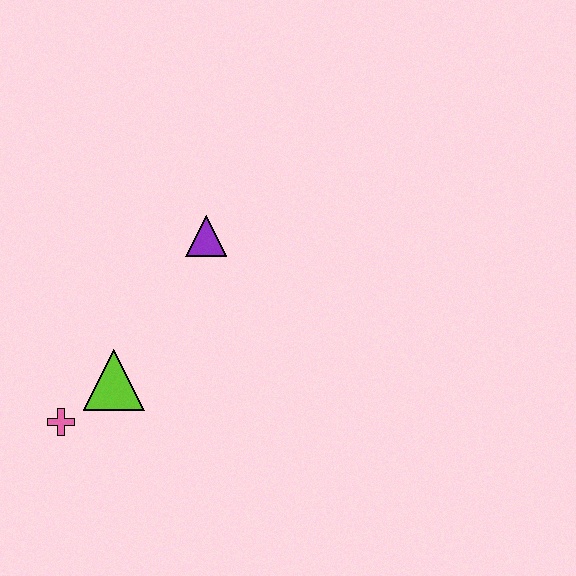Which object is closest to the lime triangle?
The pink cross is closest to the lime triangle.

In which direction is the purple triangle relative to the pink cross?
The purple triangle is above the pink cross.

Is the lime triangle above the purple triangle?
No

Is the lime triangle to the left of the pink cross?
No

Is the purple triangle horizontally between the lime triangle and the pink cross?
No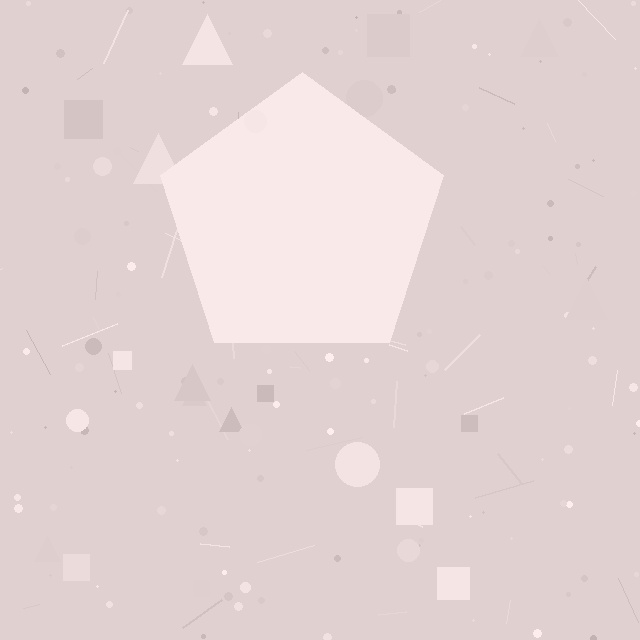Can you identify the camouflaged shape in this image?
The camouflaged shape is a pentagon.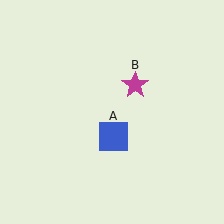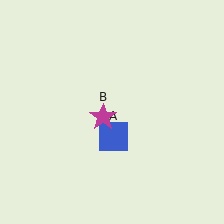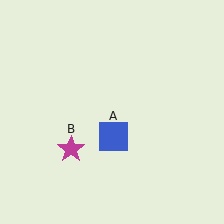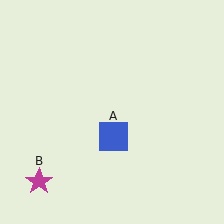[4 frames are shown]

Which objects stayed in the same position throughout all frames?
Blue square (object A) remained stationary.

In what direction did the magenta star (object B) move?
The magenta star (object B) moved down and to the left.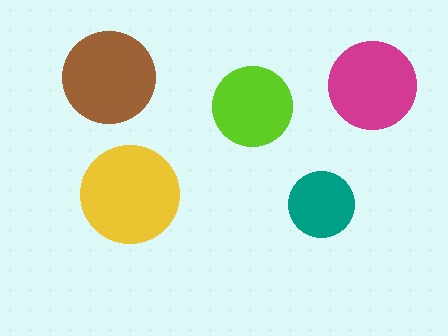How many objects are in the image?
There are 5 objects in the image.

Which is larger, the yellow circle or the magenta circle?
The yellow one.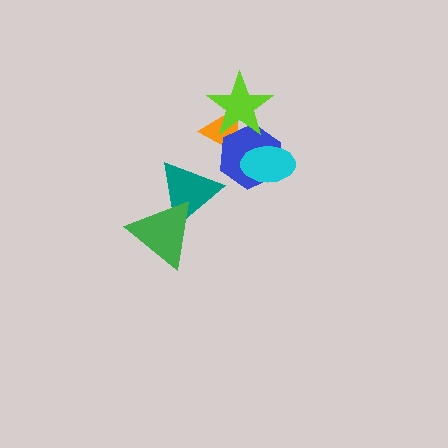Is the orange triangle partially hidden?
Yes, it is partially covered by another shape.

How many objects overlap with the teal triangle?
1 object overlaps with the teal triangle.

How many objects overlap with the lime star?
2 objects overlap with the lime star.